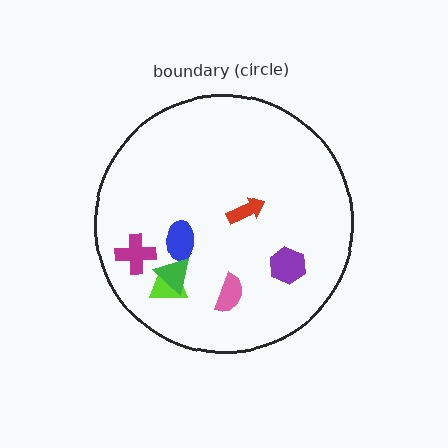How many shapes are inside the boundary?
7 inside, 0 outside.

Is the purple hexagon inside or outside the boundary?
Inside.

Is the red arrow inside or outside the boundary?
Inside.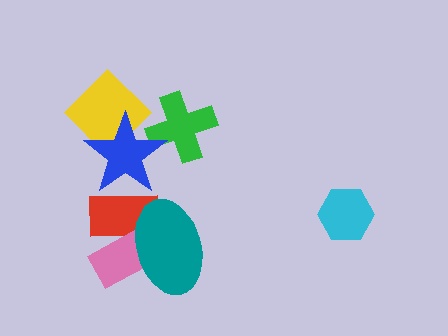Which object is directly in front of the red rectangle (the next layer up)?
The pink rectangle is directly in front of the red rectangle.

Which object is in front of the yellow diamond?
The blue star is in front of the yellow diamond.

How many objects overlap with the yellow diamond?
1 object overlaps with the yellow diamond.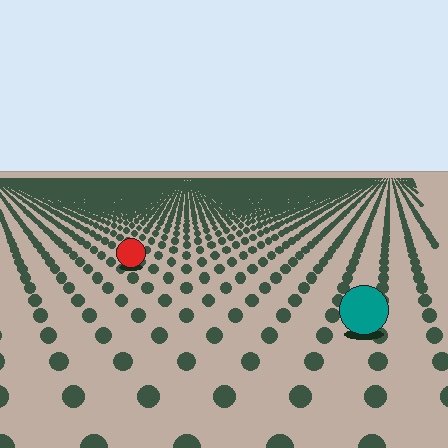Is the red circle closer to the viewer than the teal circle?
No. The teal circle is closer — you can tell from the texture gradient: the ground texture is coarser near it.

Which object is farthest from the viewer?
The red circle is farthest from the viewer. It appears smaller and the ground texture around it is denser.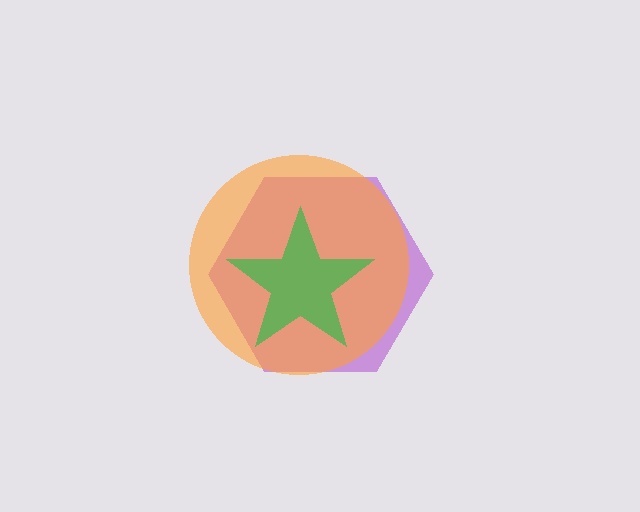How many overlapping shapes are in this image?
There are 3 overlapping shapes in the image.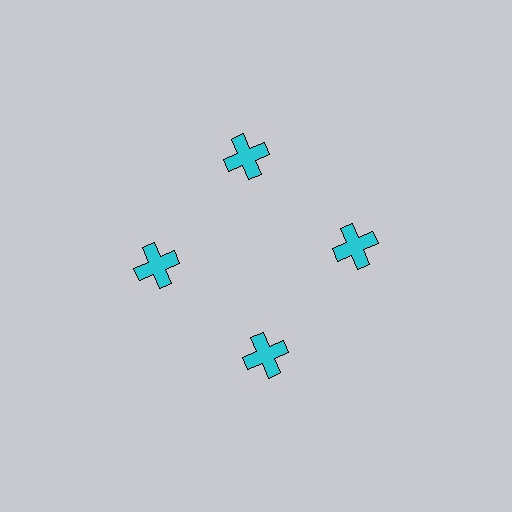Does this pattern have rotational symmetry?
Yes, this pattern has 4-fold rotational symmetry. It looks the same after rotating 90 degrees around the center.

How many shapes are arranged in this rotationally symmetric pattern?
There are 4 shapes, arranged in 4 groups of 1.